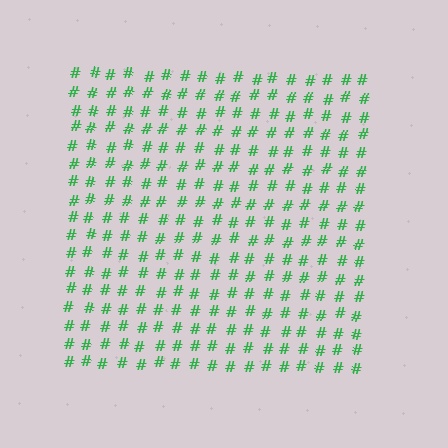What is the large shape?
The large shape is a square.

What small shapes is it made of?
It is made of small hash symbols.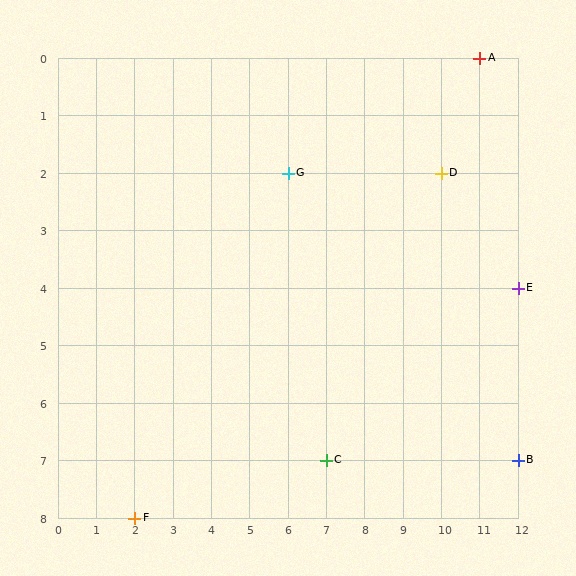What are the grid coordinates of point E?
Point E is at grid coordinates (12, 4).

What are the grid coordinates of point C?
Point C is at grid coordinates (7, 7).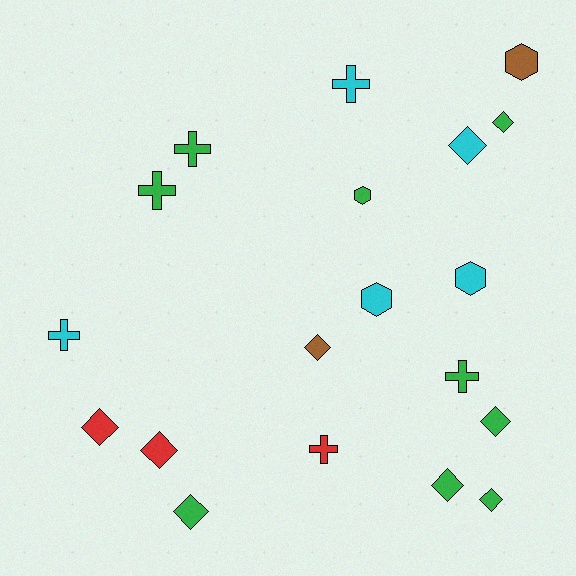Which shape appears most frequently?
Diamond, with 9 objects.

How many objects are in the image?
There are 19 objects.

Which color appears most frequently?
Green, with 9 objects.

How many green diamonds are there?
There are 5 green diamonds.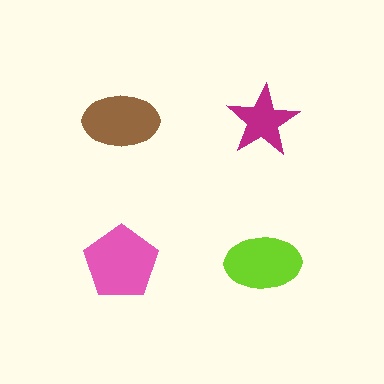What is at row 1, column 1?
A brown ellipse.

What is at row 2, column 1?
A pink pentagon.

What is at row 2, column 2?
A lime ellipse.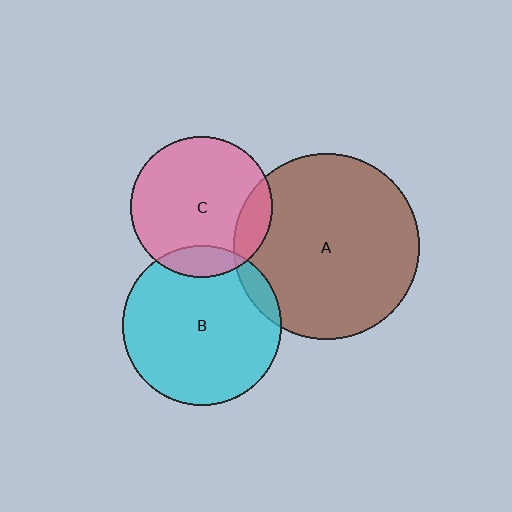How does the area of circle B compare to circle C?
Approximately 1.3 times.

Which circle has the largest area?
Circle A (brown).